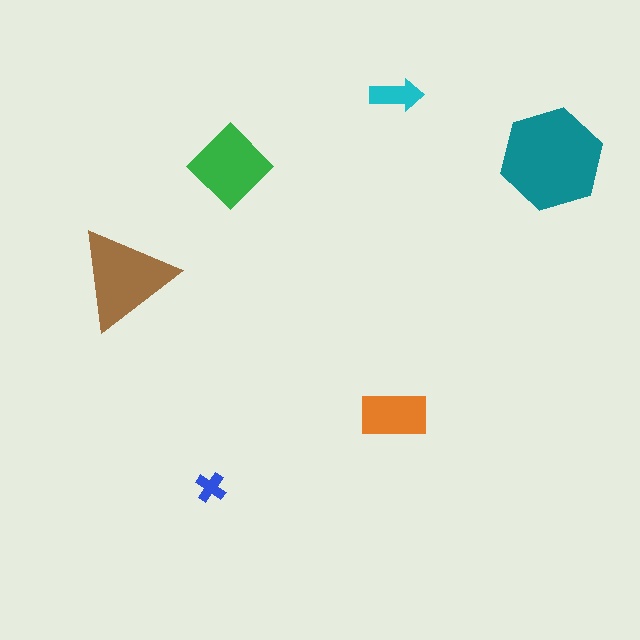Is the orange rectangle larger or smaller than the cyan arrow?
Larger.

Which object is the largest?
The teal hexagon.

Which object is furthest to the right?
The teal hexagon is rightmost.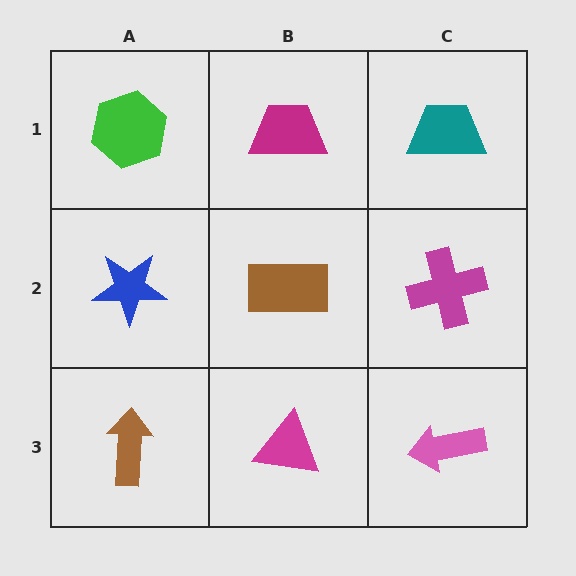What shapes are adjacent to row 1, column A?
A blue star (row 2, column A), a magenta trapezoid (row 1, column B).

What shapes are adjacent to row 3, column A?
A blue star (row 2, column A), a magenta triangle (row 3, column B).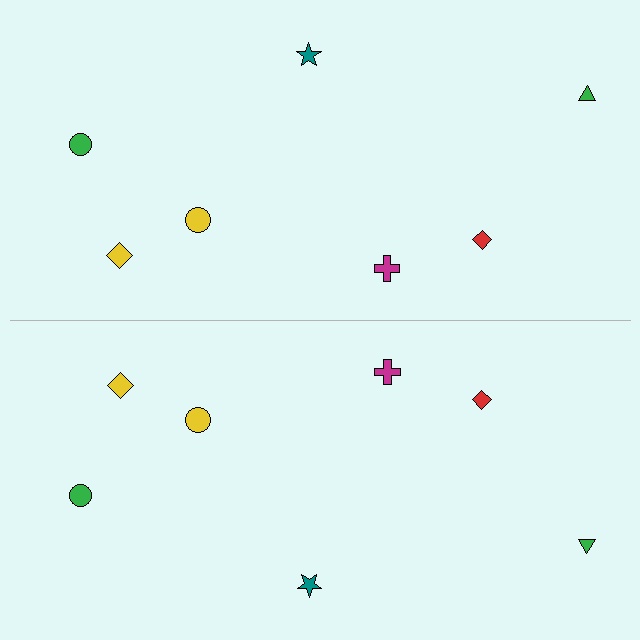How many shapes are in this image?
There are 14 shapes in this image.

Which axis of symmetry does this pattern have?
The pattern has a horizontal axis of symmetry running through the center of the image.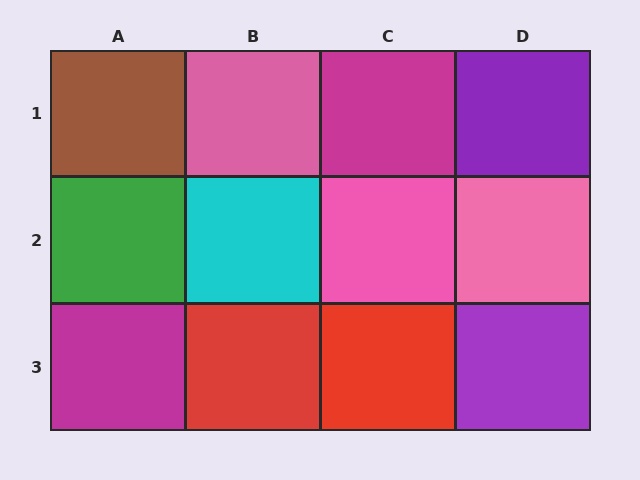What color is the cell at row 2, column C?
Pink.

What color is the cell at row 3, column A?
Magenta.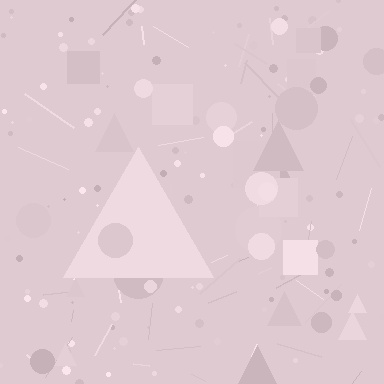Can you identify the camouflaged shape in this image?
The camouflaged shape is a triangle.